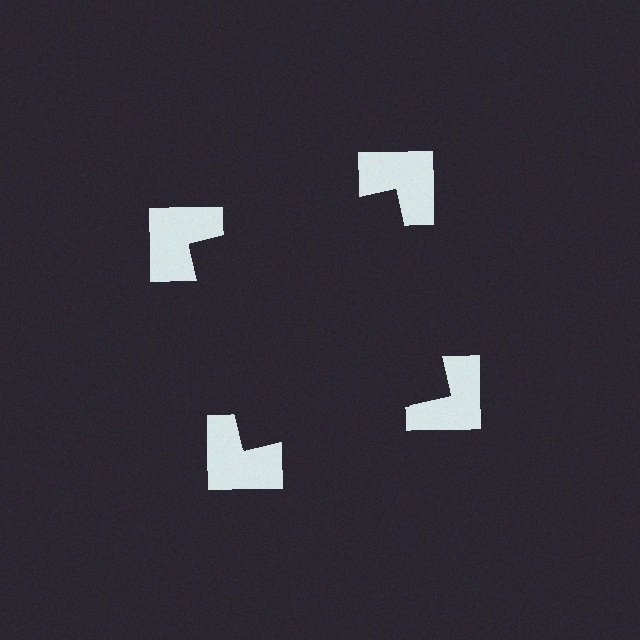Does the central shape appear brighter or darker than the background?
It typically appears slightly darker than the background, even though no actual brightness change is drawn.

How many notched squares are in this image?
There are 4 — one at each vertex of the illusory square.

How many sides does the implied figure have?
4 sides.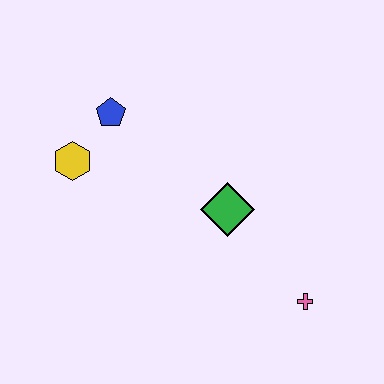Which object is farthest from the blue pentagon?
The pink cross is farthest from the blue pentagon.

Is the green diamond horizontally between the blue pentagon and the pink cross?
Yes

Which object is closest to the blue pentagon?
The yellow hexagon is closest to the blue pentagon.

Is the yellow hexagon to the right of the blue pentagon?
No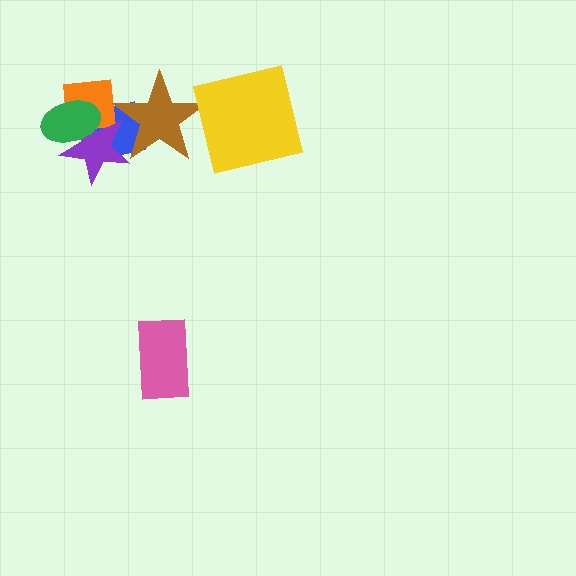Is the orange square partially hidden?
Yes, it is partially covered by another shape.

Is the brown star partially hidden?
No, no other shape covers it.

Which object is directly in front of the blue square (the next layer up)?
The orange square is directly in front of the blue square.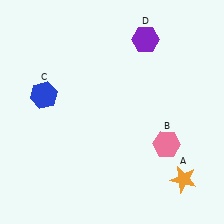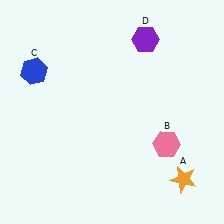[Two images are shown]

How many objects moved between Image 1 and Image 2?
1 object moved between the two images.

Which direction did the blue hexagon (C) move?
The blue hexagon (C) moved up.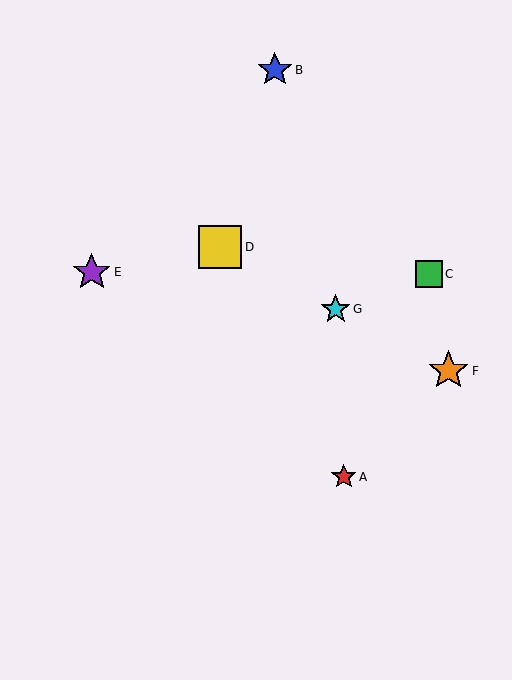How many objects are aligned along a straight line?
3 objects (D, F, G) are aligned along a straight line.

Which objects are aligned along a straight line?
Objects D, F, G are aligned along a straight line.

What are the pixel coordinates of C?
Object C is at (429, 274).